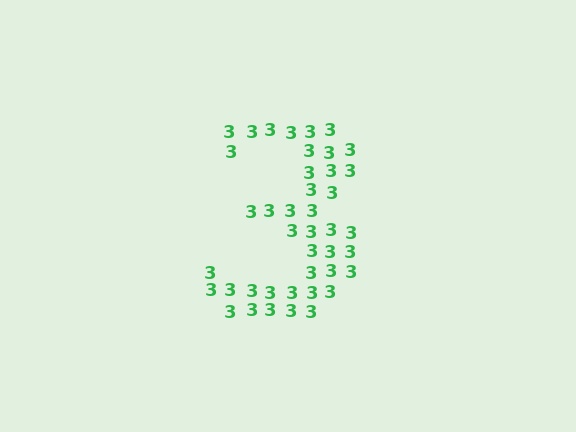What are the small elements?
The small elements are digit 3's.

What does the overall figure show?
The overall figure shows the digit 3.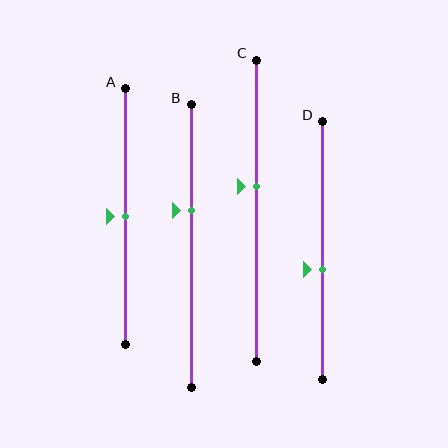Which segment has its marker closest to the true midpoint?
Segment A has its marker closest to the true midpoint.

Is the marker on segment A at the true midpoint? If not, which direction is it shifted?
Yes, the marker on segment A is at the true midpoint.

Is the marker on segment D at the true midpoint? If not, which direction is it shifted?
No, the marker on segment D is shifted downward by about 7% of the segment length.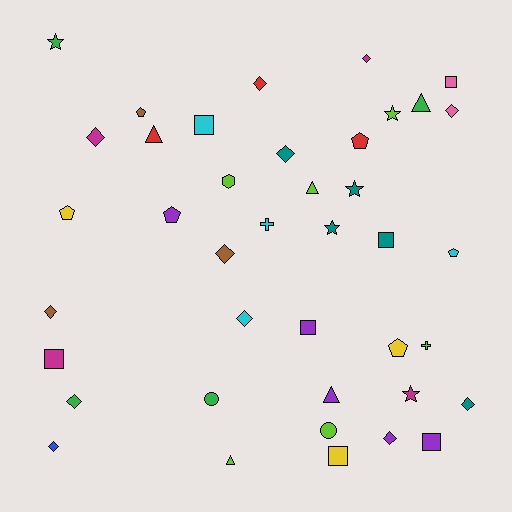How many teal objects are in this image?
There are 5 teal objects.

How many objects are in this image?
There are 40 objects.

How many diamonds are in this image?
There are 12 diamonds.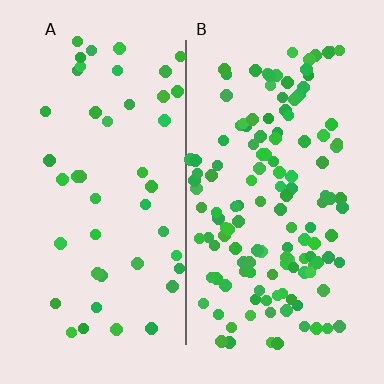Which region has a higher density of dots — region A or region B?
B (the right).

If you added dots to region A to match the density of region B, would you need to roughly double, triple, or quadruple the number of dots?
Approximately triple.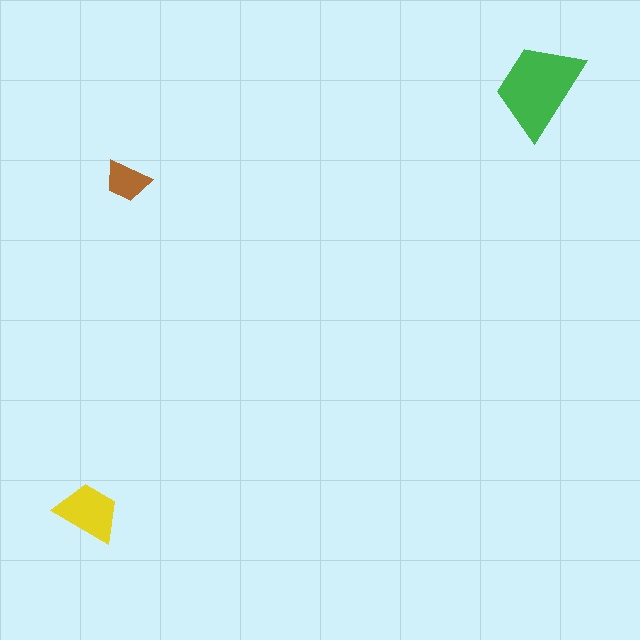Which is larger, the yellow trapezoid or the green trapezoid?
The green one.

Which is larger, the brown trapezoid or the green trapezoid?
The green one.